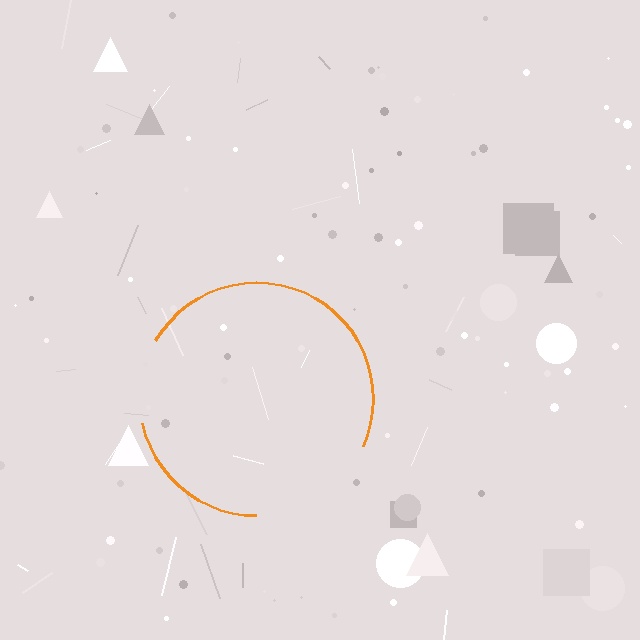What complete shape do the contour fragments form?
The contour fragments form a circle.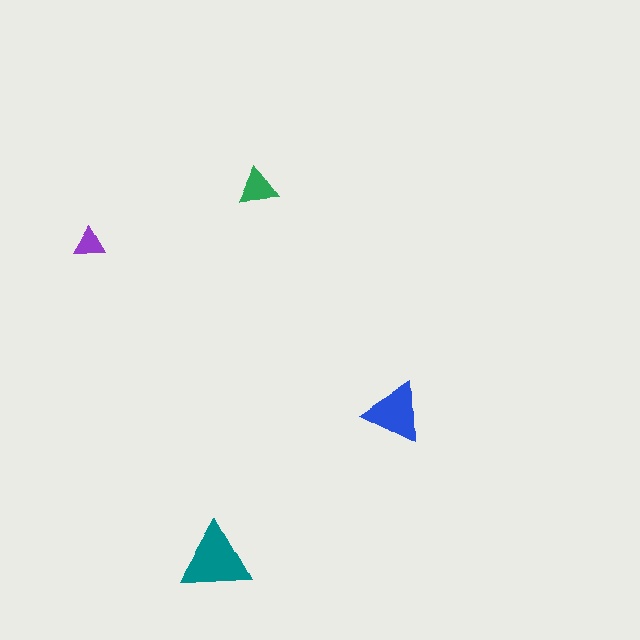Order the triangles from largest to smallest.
the teal one, the blue one, the green one, the purple one.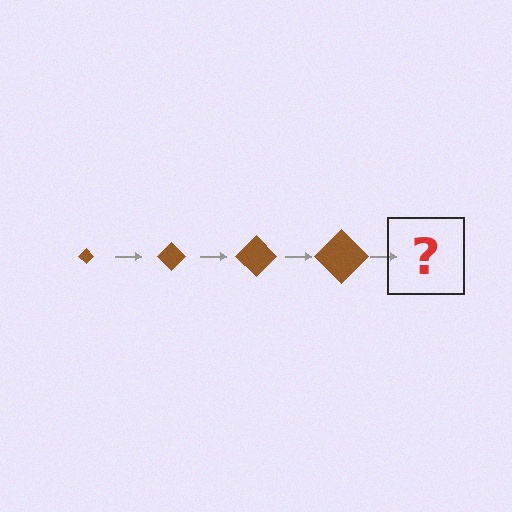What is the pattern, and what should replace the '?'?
The pattern is that the diamond gets progressively larger each step. The '?' should be a brown diamond, larger than the previous one.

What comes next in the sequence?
The next element should be a brown diamond, larger than the previous one.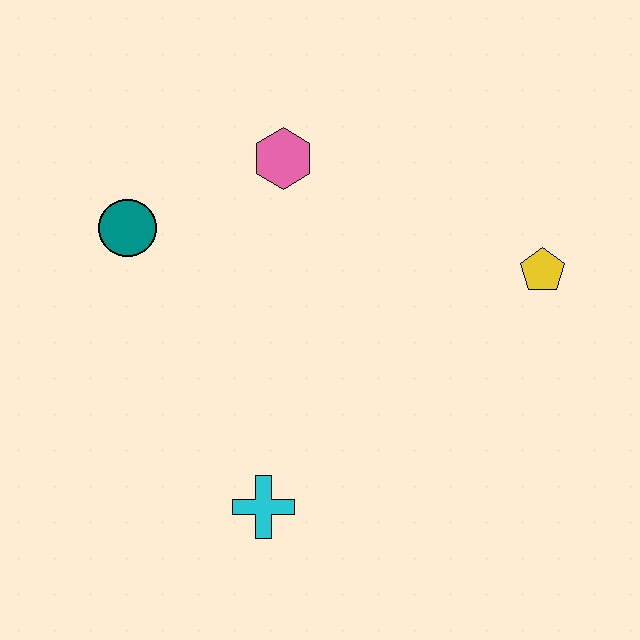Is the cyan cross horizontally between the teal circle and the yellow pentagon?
Yes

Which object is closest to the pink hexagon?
The teal circle is closest to the pink hexagon.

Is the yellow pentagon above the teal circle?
No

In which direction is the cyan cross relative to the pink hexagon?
The cyan cross is below the pink hexagon.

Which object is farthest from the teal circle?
The yellow pentagon is farthest from the teal circle.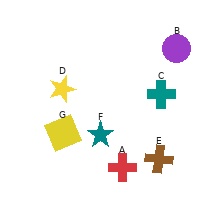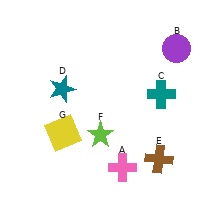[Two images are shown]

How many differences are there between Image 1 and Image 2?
There are 3 differences between the two images.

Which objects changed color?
A changed from red to pink. D changed from yellow to teal. F changed from teal to lime.